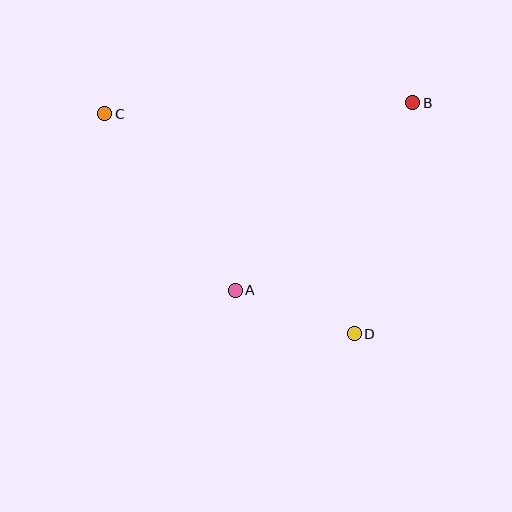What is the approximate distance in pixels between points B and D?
The distance between B and D is approximately 238 pixels.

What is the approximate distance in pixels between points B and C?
The distance between B and C is approximately 308 pixels.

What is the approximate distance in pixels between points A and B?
The distance between A and B is approximately 258 pixels.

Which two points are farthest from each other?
Points C and D are farthest from each other.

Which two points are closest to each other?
Points A and D are closest to each other.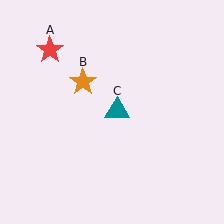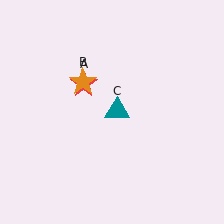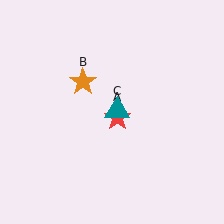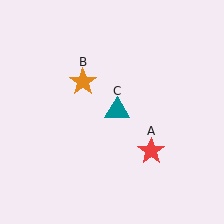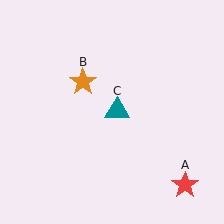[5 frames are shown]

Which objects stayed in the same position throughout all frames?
Orange star (object B) and teal triangle (object C) remained stationary.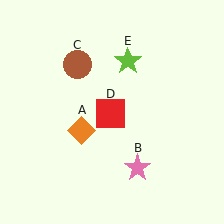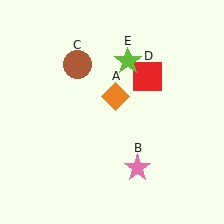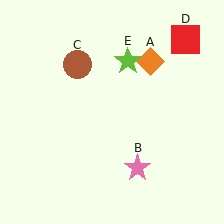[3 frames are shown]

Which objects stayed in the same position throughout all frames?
Pink star (object B) and brown circle (object C) and lime star (object E) remained stationary.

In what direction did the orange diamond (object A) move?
The orange diamond (object A) moved up and to the right.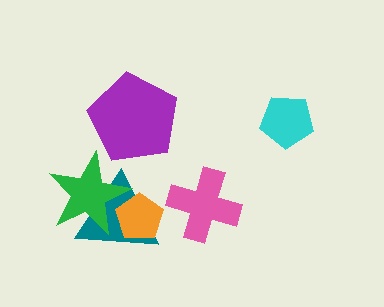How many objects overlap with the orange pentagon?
2 objects overlap with the orange pentagon.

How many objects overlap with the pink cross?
0 objects overlap with the pink cross.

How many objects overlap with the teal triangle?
2 objects overlap with the teal triangle.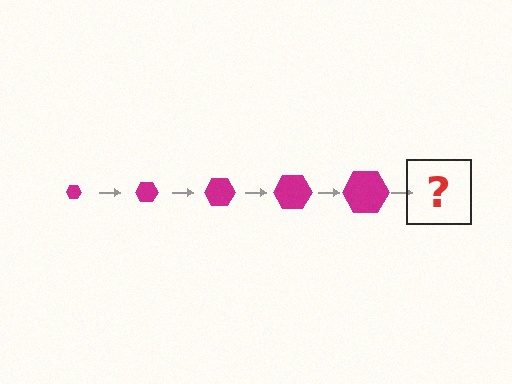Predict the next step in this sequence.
The next step is a magenta hexagon, larger than the previous one.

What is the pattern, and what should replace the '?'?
The pattern is that the hexagon gets progressively larger each step. The '?' should be a magenta hexagon, larger than the previous one.